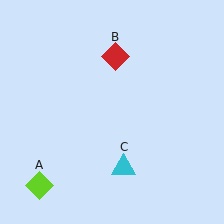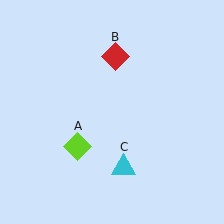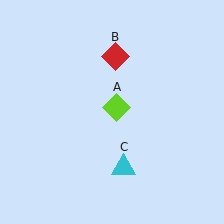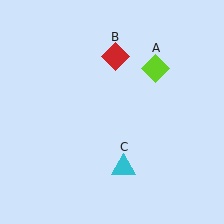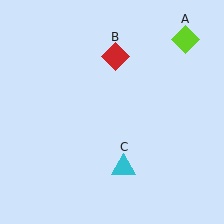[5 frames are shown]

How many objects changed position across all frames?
1 object changed position: lime diamond (object A).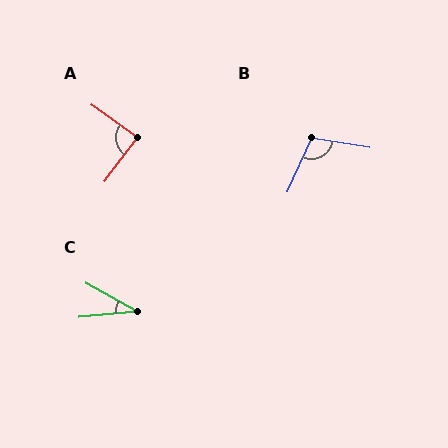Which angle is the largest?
B, at approximately 106 degrees.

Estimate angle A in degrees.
Approximately 88 degrees.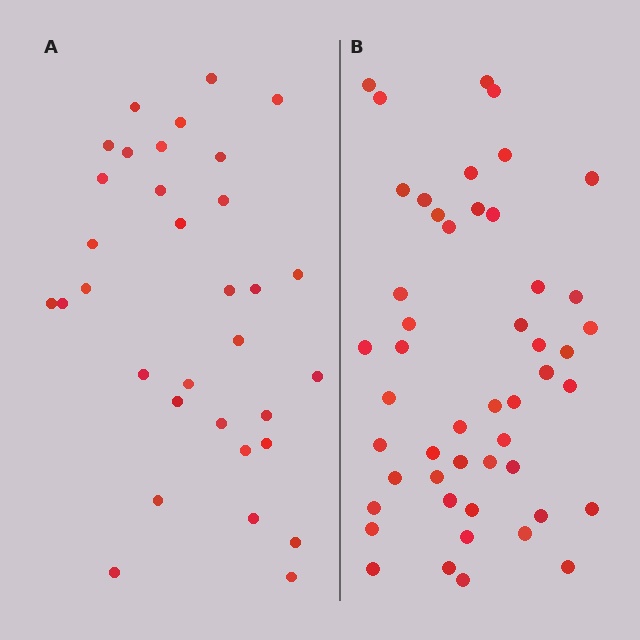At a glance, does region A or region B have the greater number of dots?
Region B (the right region) has more dots.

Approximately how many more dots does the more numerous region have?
Region B has approximately 15 more dots than region A.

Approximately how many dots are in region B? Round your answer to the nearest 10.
About 50 dots. (The exact count is 49, which rounds to 50.)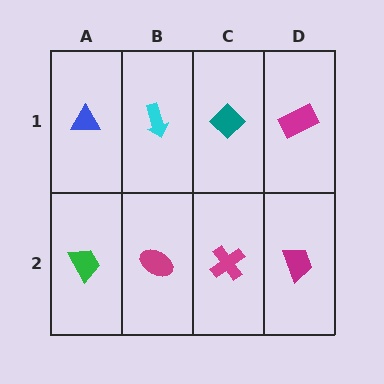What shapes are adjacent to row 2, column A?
A blue triangle (row 1, column A), a magenta ellipse (row 2, column B).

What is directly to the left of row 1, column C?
A cyan arrow.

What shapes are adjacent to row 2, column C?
A teal diamond (row 1, column C), a magenta ellipse (row 2, column B), a magenta trapezoid (row 2, column D).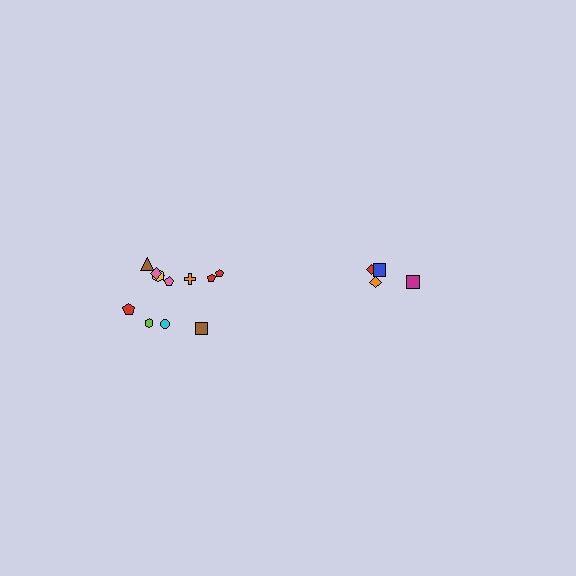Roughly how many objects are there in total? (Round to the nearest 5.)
Roughly 15 objects in total.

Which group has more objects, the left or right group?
The left group.